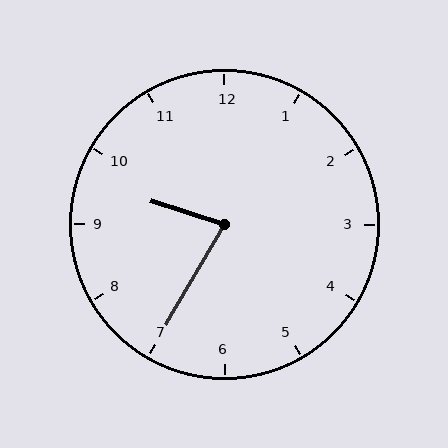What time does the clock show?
9:35.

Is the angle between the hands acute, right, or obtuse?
It is acute.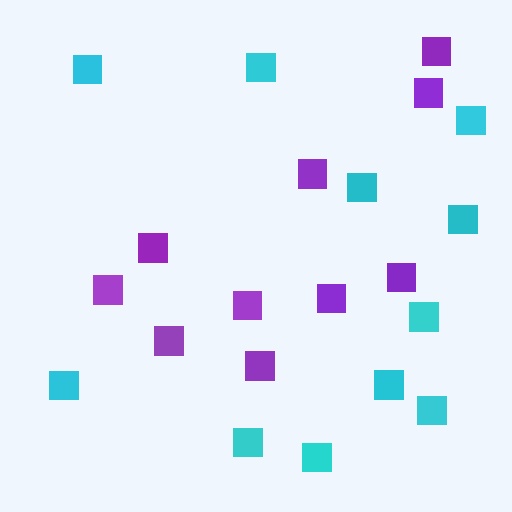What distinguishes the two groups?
There are 2 groups: one group of purple squares (10) and one group of cyan squares (11).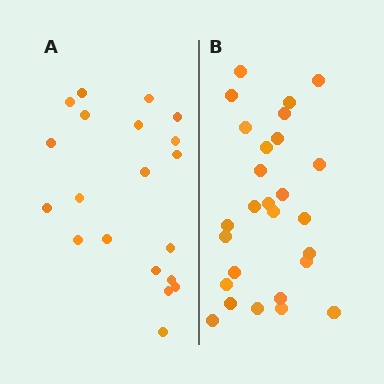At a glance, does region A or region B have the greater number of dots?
Region B (the right region) has more dots.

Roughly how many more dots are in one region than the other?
Region B has roughly 8 or so more dots than region A.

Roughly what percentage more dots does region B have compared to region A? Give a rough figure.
About 35% more.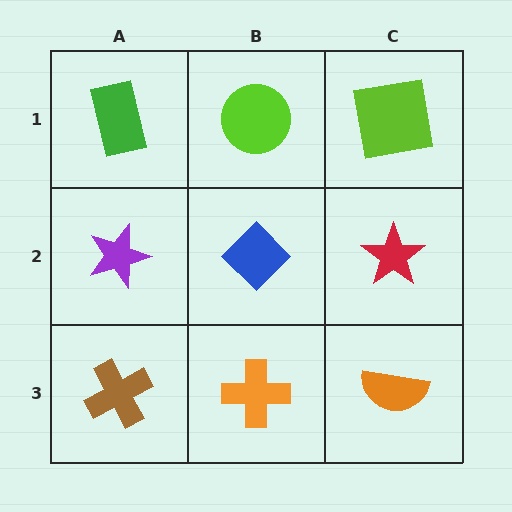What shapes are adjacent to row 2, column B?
A lime circle (row 1, column B), an orange cross (row 3, column B), a purple star (row 2, column A), a red star (row 2, column C).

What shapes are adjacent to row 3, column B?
A blue diamond (row 2, column B), a brown cross (row 3, column A), an orange semicircle (row 3, column C).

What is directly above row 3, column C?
A red star.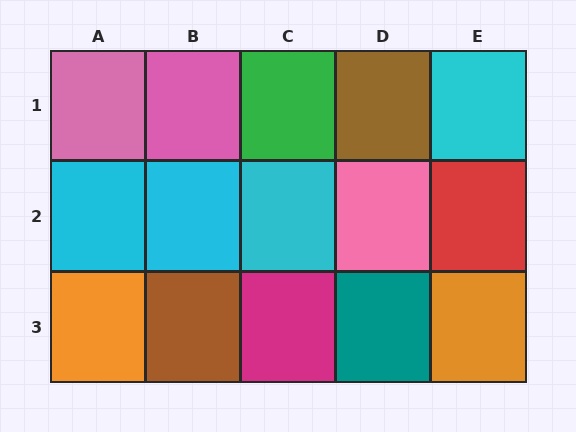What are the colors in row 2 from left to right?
Cyan, cyan, cyan, pink, red.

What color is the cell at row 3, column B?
Brown.